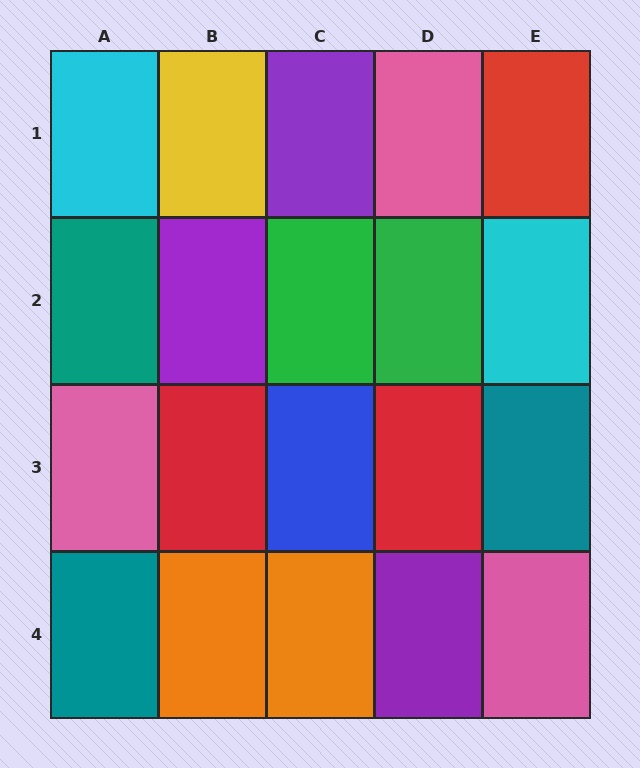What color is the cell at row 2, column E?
Cyan.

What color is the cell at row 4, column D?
Purple.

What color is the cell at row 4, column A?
Teal.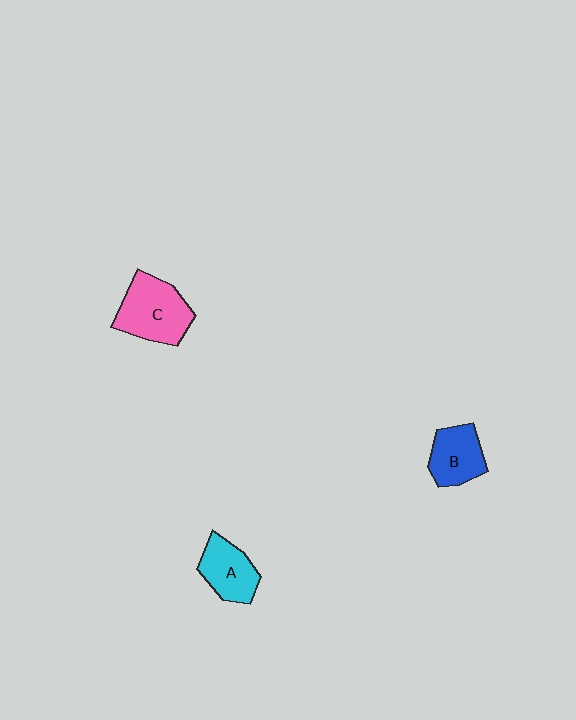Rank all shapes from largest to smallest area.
From largest to smallest: C (pink), A (cyan), B (blue).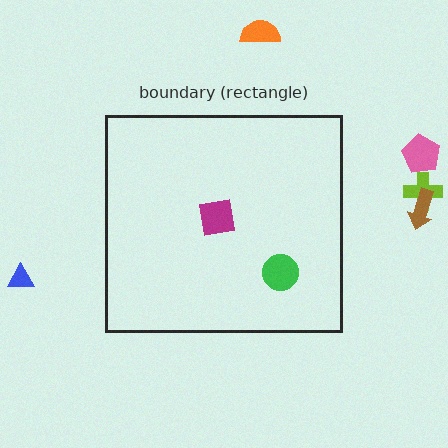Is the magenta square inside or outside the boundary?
Inside.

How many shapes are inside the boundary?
2 inside, 5 outside.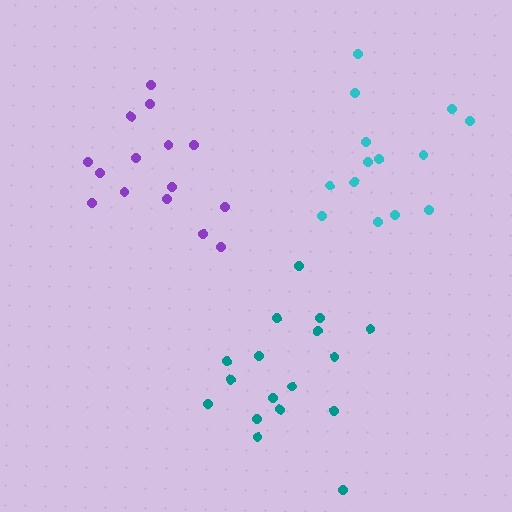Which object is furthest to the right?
The cyan cluster is rightmost.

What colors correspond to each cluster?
The clusters are colored: purple, cyan, teal.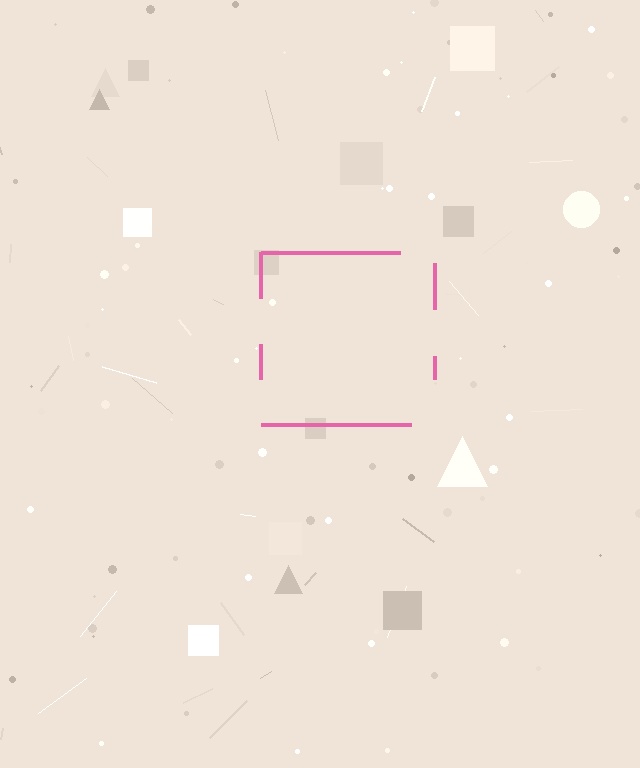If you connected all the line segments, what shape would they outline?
They would outline a square.